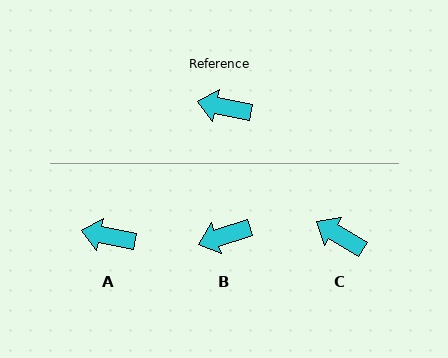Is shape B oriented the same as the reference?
No, it is off by about 29 degrees.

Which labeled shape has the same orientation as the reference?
A.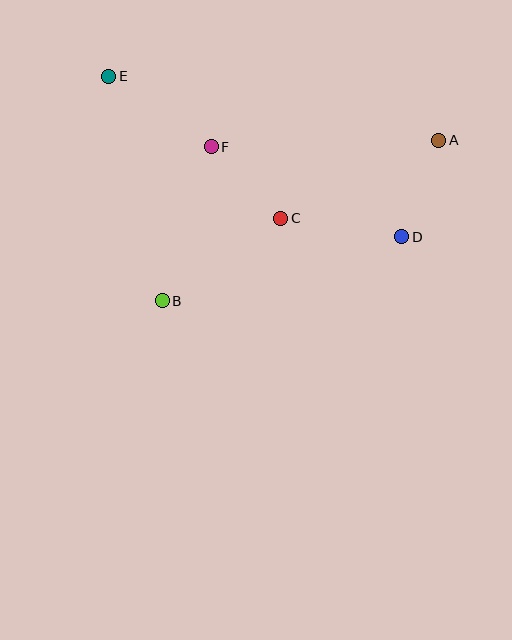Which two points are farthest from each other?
Points A and E are farthest from each other.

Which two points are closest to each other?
Points C and F are closest to each other.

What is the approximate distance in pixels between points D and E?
The distance between D and E is approximately 334 pixels.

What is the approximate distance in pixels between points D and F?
The distance between D and F is approximately 211 pixels.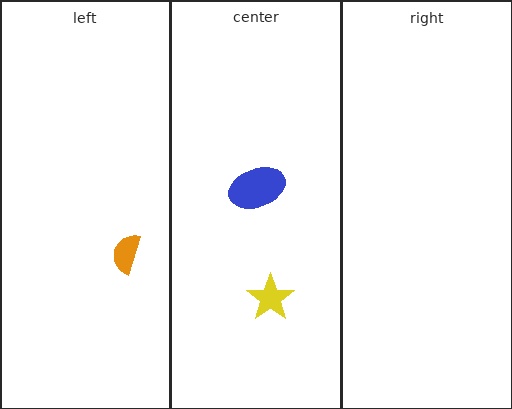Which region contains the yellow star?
The center region.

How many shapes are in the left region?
1.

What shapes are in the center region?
The yellow star, the blue ellipse.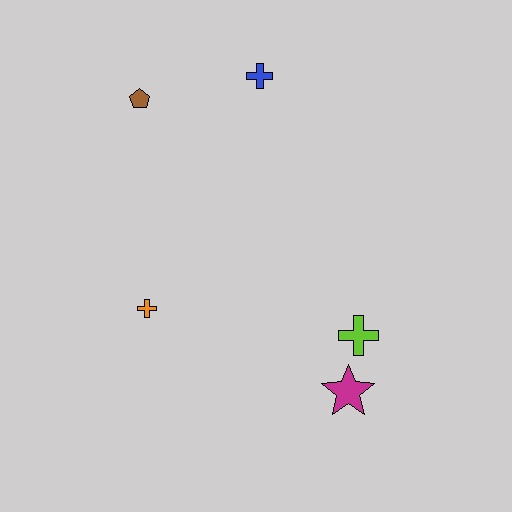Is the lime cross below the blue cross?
Yes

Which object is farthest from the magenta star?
The brown pentagon is farthest from the magenta star.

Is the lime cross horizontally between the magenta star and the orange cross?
No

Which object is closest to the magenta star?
The lime cross is closest to the magenta star.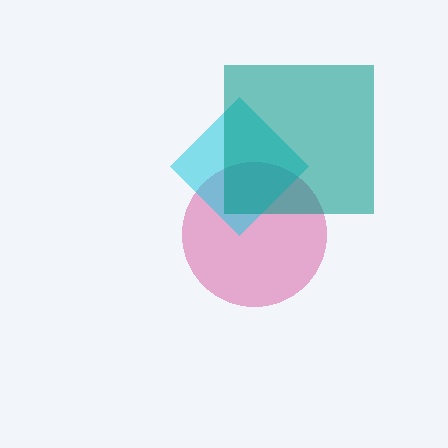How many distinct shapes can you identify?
There are 3 distinct shapes: a pink circle, a cyan diamond, a teal square.